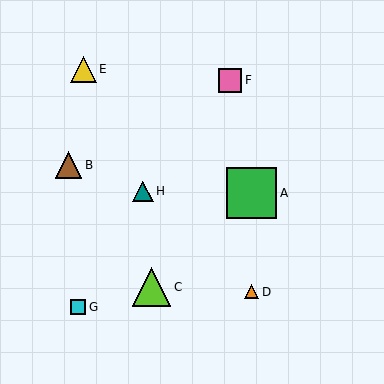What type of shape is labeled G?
Shape G is a cyan square.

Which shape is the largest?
The green square (labeled A) is the largest.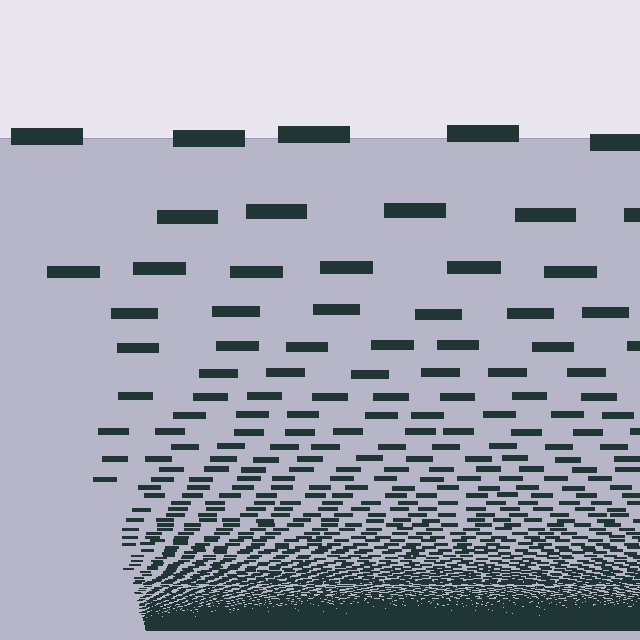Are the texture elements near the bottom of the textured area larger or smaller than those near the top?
Smaller. The gradient is inverted — elements near the bottom are smaller and denser.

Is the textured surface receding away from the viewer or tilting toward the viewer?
The surface appears to tilt toward the viewer. Texture elements get larger and sparser toward the top.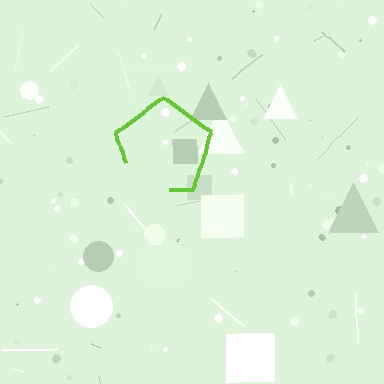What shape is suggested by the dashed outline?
The dashed outline suggests a pentagon.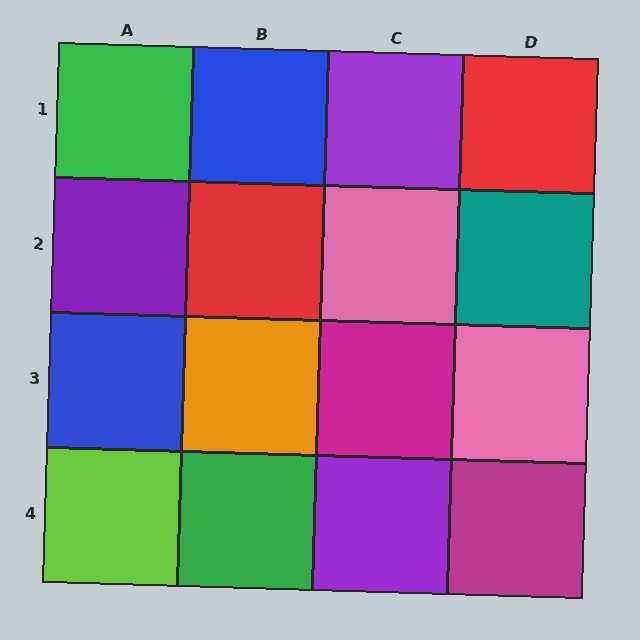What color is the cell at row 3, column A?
Blue.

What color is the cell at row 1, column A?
Green.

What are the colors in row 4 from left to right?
Lime, green, purple, magenta.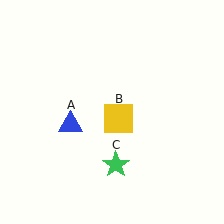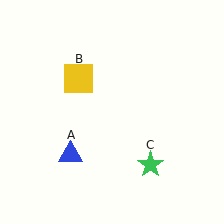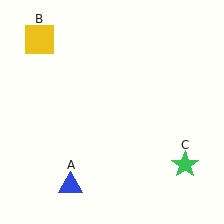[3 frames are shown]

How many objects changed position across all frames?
3 objects changed position: blue triangle (object A), yellow square (object B), green star (object C).